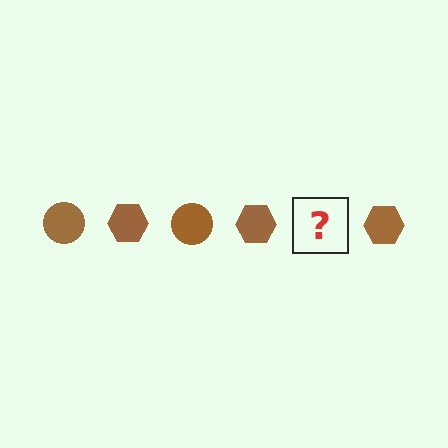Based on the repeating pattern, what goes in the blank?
The blank should be a brown circle.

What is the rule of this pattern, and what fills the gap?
The rule is that the pattern cycles through circle, hexagon shapes in brown. The gap should be filled with a brown circle.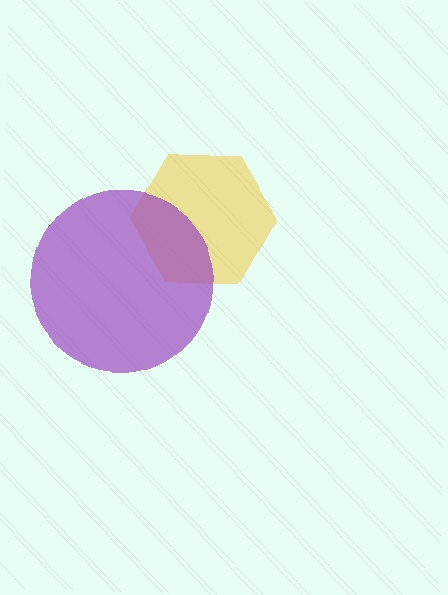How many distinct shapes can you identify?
There are 2 distinct shapes: a yellow hexagon, a purple circle.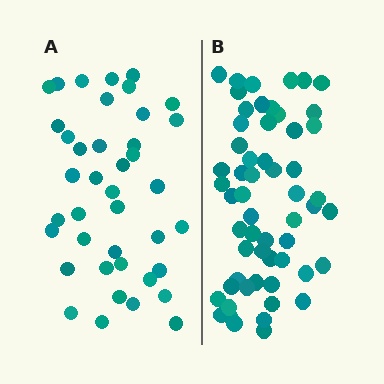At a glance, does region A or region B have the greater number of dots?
Region B (the right region) has more dots.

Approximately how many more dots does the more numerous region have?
Region B has approximately 15 more dots than region A.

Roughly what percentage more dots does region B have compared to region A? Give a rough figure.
About 40% more.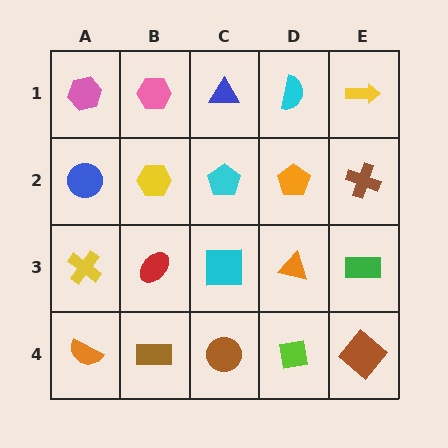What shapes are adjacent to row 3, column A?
A blue circle (row 2, column A), an orange semicircle (row 4, column A), a red ellipse (row 3, column B).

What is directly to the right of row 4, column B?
A brown circle.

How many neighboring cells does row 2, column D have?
4.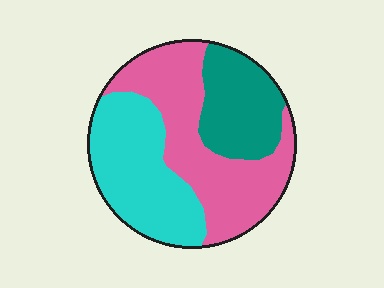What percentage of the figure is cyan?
Cyan takes up about one third (1/3) of the figure.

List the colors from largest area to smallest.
From largest to smallest: pink, cyan, teal.